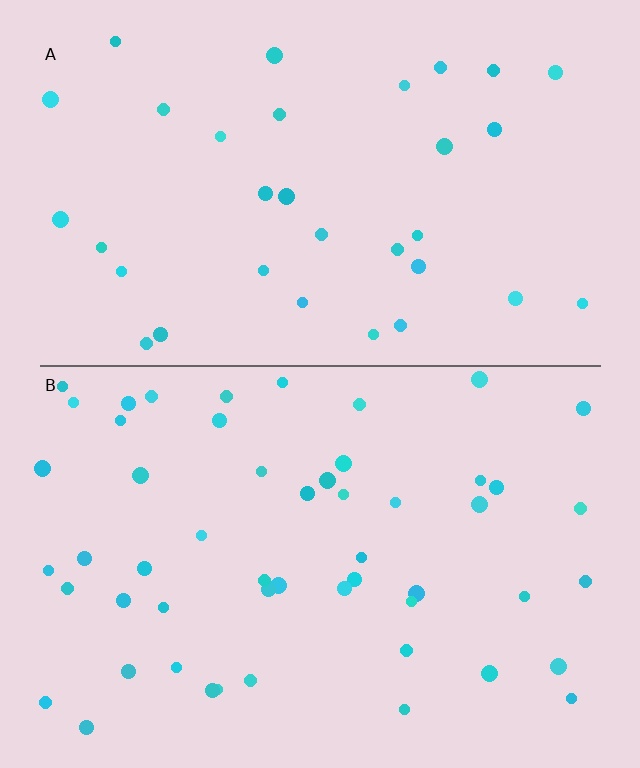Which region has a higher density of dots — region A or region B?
B (the bottom).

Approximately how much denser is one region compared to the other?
Approximately 1.6× — region B over region A.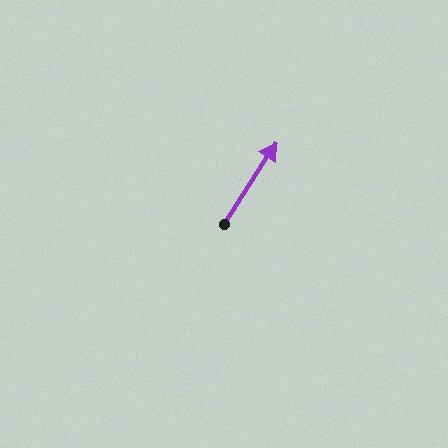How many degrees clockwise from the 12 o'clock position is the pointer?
Approximately 33 degrees.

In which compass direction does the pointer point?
Northeast.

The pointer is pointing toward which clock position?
Roughly 1 o'clock.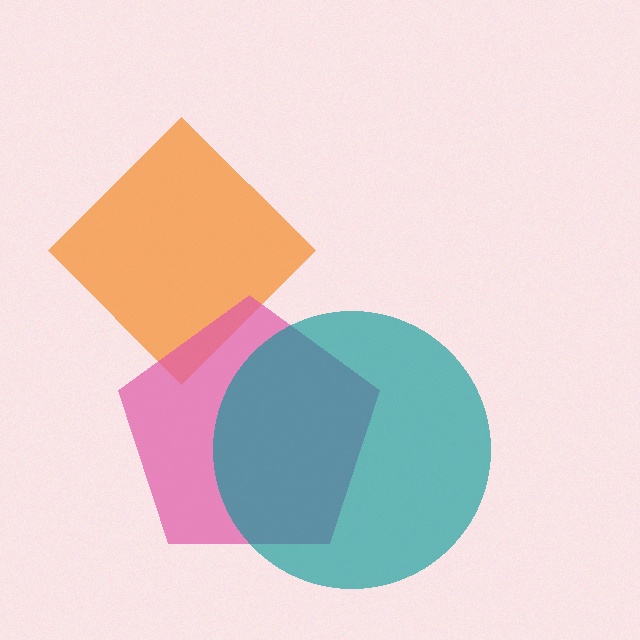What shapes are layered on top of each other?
The layered shapes are: an orange diamond, a pink pentagon, a teal circle.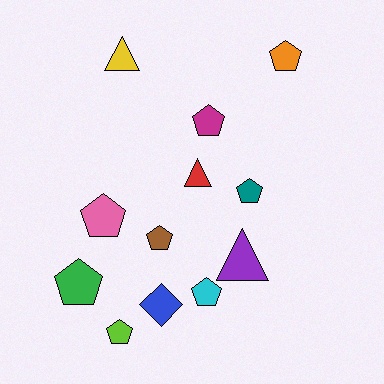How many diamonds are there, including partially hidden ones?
There is 1 diamond.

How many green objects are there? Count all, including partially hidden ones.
There is 1 green object.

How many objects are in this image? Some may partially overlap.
There are 12 objects.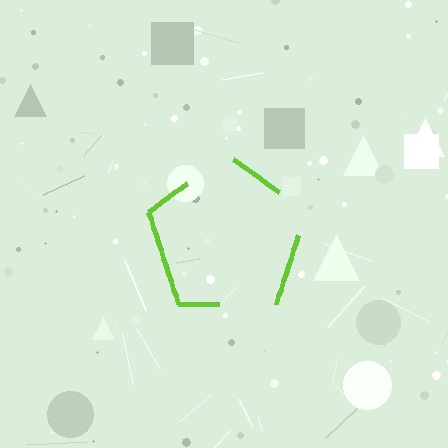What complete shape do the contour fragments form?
The contour fragments form a pentagon.